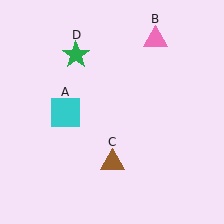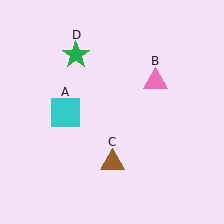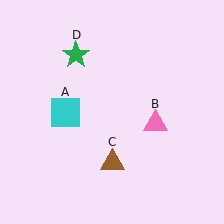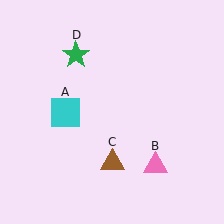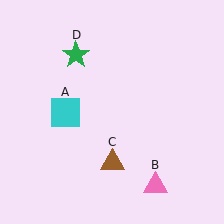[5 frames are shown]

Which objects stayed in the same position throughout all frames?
Cyan square (object A) and brown triangle (object C) and green star (object D) remained stationary.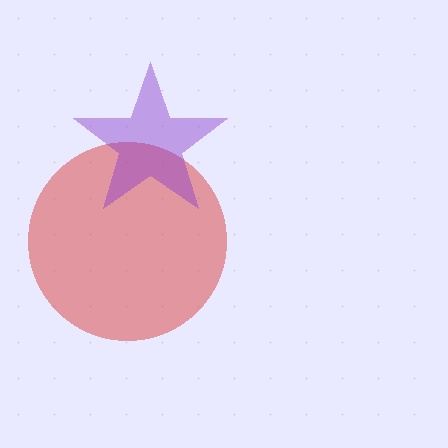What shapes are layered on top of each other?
The layered shapes are: a red circle, a purple star.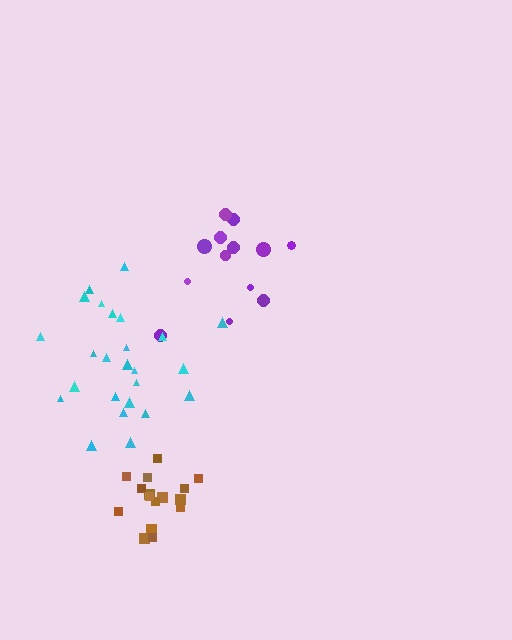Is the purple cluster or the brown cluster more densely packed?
Brown.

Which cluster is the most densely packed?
Brown.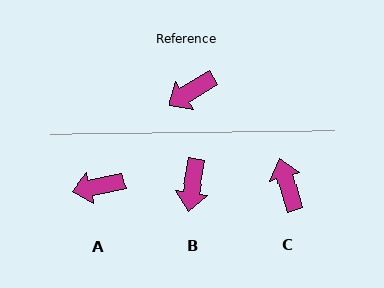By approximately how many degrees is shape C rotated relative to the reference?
Approximately 106 degrees clockwise.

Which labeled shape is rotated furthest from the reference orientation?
C, about 106 degrees away.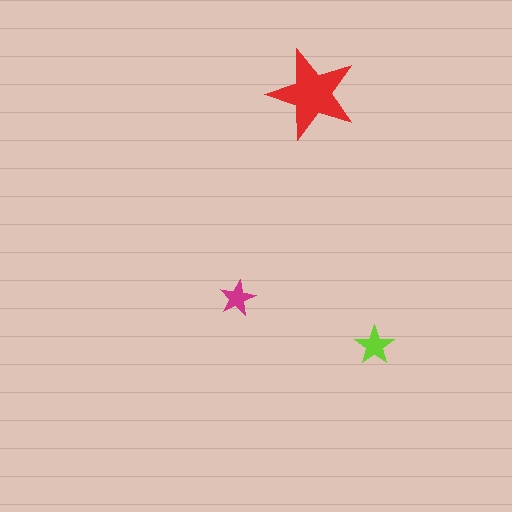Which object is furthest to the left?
The magenta star is leftmost.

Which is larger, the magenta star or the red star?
The red one.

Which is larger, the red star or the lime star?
The red one.